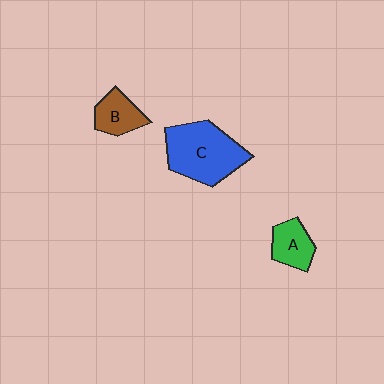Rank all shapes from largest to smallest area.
From largest to smallest: C (blue), B (brown), A (green).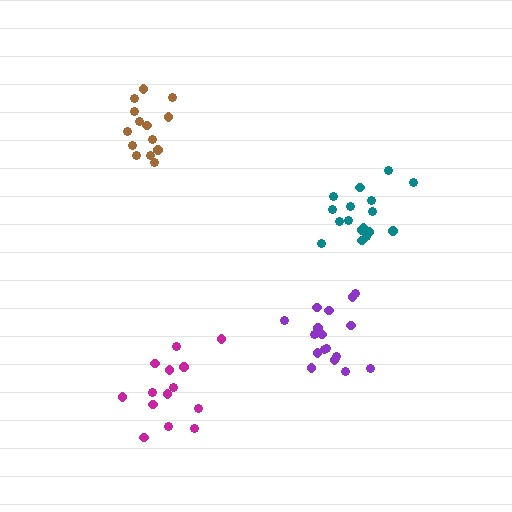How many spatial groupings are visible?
There are 4 spatial groupings.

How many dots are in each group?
Group 1: 14 dots, Group 2: 17 dots, Group 3: 17 dots, Group 4: 14 dots (62 total).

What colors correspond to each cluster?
The clusters are colored: magenta, teal, purple, brown.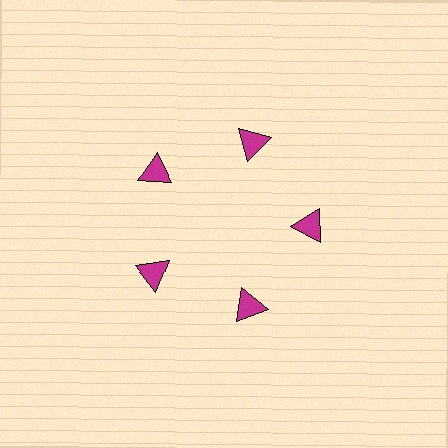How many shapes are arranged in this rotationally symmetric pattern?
There are 5 shapes, arranged in 5 groups of 1.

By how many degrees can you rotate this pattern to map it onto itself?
The pattern maps onto itself every 72 degrees of rotation.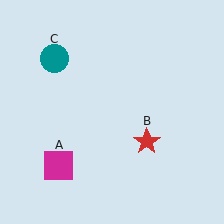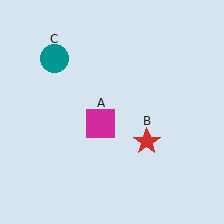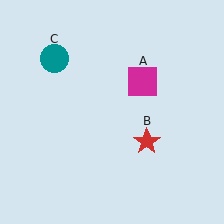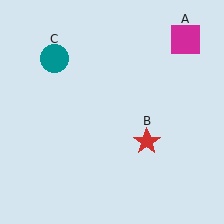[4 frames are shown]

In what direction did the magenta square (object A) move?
The magenta square (object A) moved up and to the right.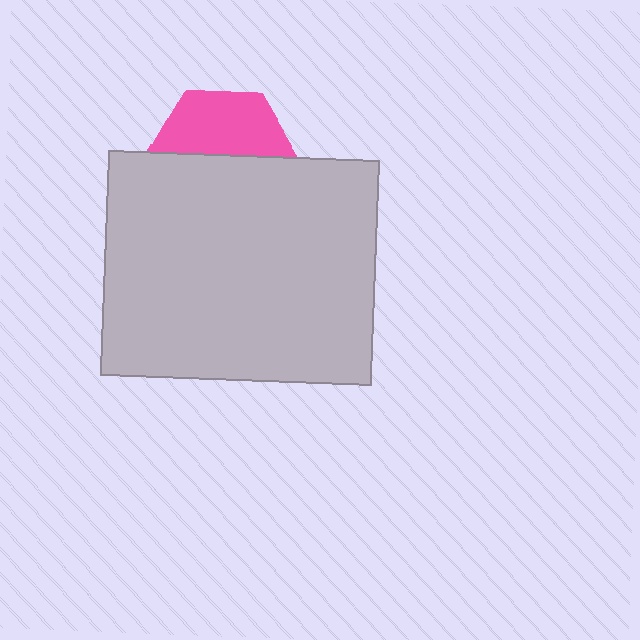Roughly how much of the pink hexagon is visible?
About half of it is visible (roughly 45%).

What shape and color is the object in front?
The object in front is a light gray rectangle.